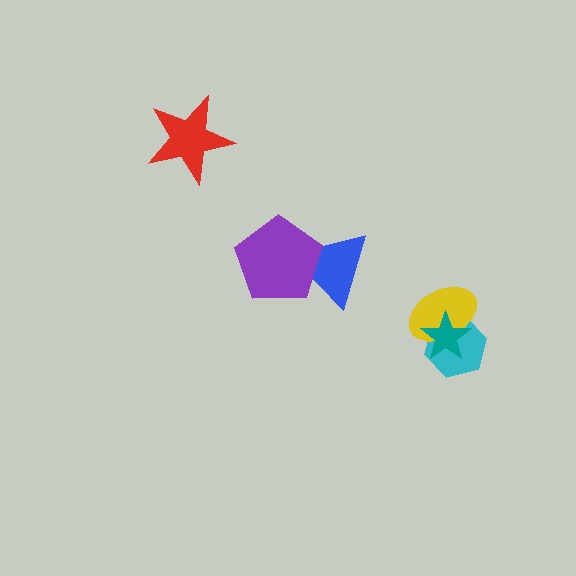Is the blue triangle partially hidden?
Yes, it is partially covered by another shape.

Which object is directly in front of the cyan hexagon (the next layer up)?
The yellow ellipse is directly in front of the cyan hexagon.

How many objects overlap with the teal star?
2 objects overlap with the teal star.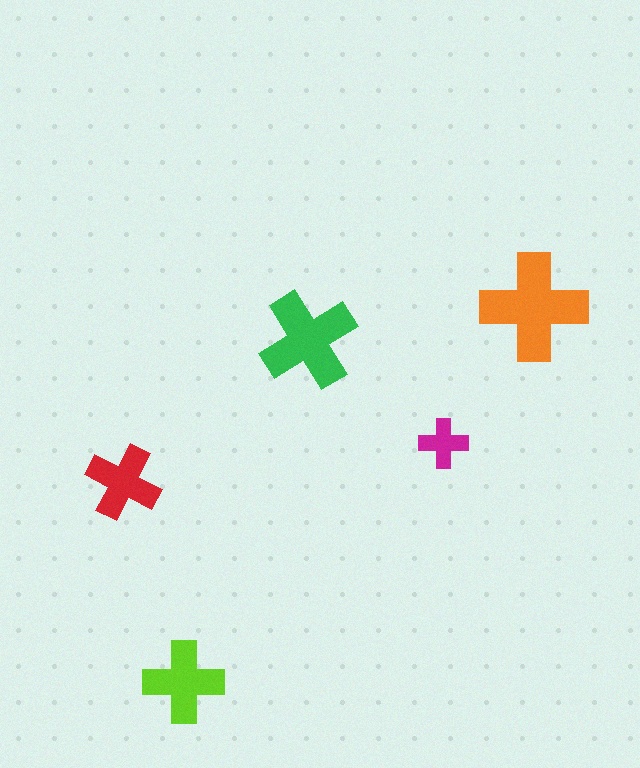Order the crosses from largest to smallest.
the orange one, the green one, the lime one, the red one, the magenta one.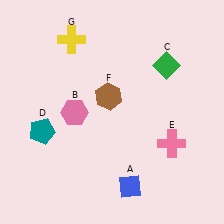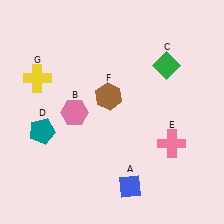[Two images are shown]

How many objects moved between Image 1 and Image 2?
1 object moved between the two images.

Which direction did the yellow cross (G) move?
The yellow cross (G) moved down.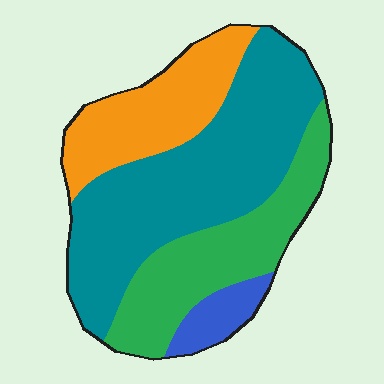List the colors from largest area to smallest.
From largest to smallest: teal, green, orange, blue.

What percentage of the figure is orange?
Orange covers 21% of the figure.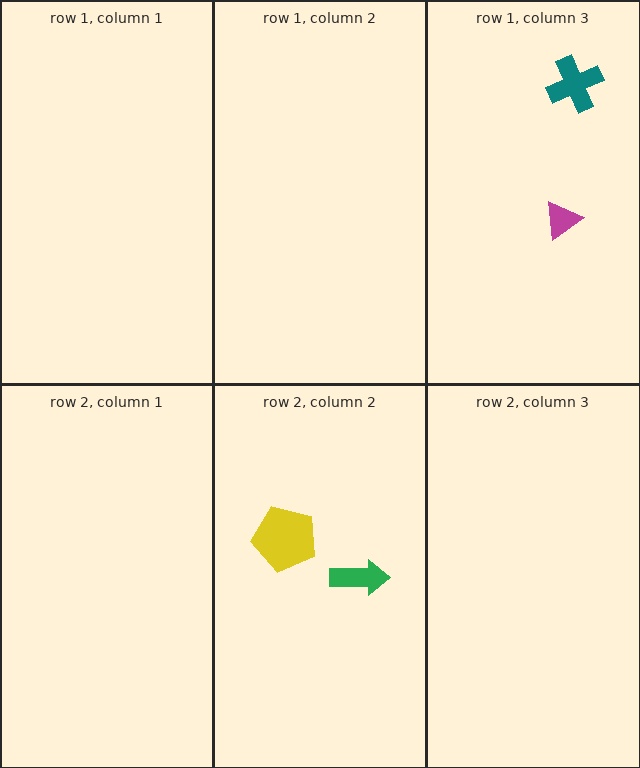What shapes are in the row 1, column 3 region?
The magenta triangle, the teal cross.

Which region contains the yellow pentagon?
The row 2, column 2 region.